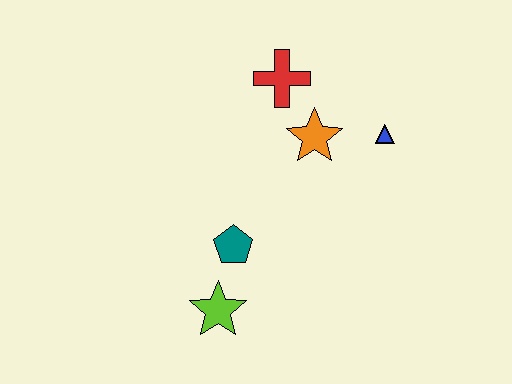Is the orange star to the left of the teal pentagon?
No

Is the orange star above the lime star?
Yes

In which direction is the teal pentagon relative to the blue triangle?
The teal pentagon is to the left of the blue triangle.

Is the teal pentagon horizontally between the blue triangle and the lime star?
Yes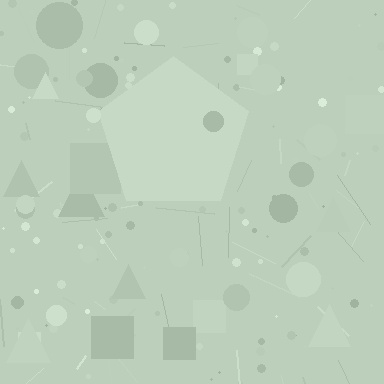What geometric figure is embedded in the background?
A pentagon is embedded in the background.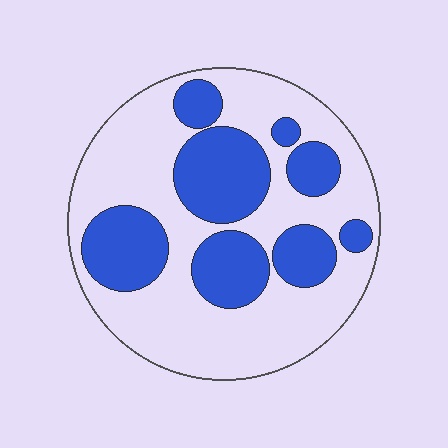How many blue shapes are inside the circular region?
8.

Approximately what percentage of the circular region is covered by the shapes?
Approximately 35%.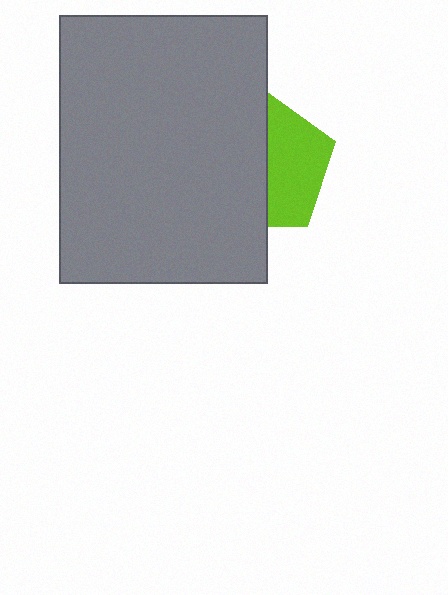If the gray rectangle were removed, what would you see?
You would see the complete lime pentagon.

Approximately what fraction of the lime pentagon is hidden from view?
Roughly 54% of the lime pentagon is hidden behind the gray rectangle.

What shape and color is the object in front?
The object in front is a gray rectangle.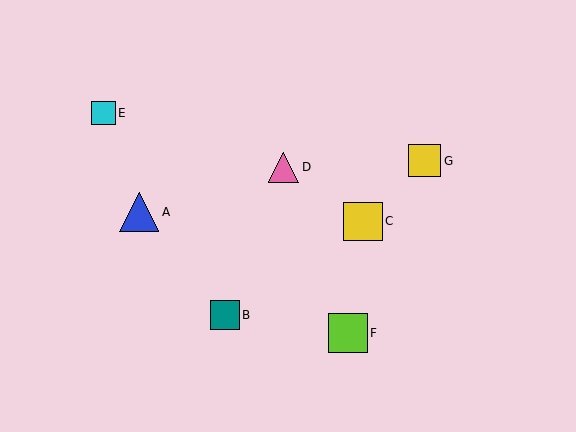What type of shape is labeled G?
Shape G is a yellow square.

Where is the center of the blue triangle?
The center of the blue triangle is at (139, 212).